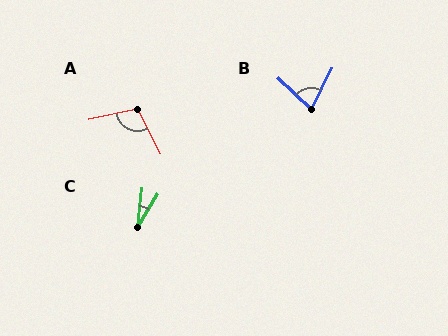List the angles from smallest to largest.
C (26°), B (73°), A (104°).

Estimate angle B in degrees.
Approximately 73 degrees.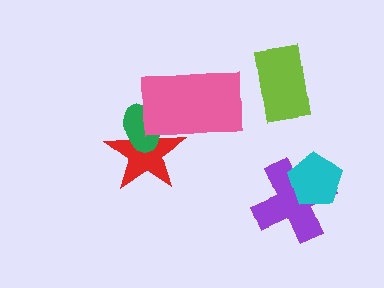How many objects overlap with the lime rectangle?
0 objects overlap with the lime rectangle.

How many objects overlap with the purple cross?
1 object overlaps with the purple cross.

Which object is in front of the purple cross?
The cyan pentagon is in front of the purple cross.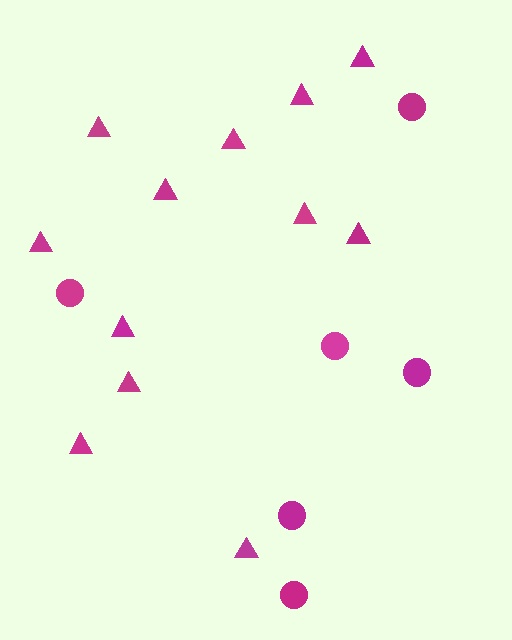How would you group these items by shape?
There are 2 groups: one group of circles (6) and one group of triangles (12).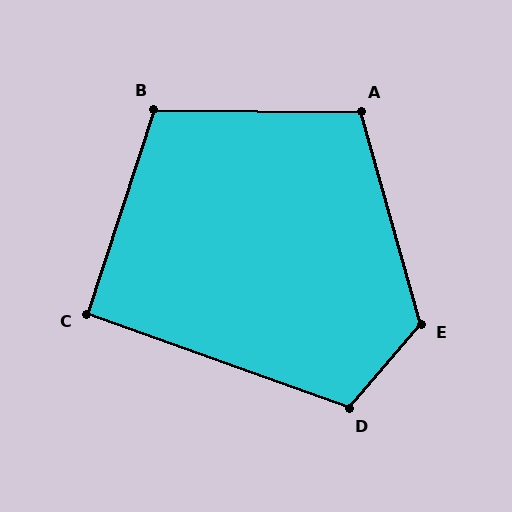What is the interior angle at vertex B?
Approximately 107 degrees (obtuse).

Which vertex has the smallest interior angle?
C, at approximately 92 degrees.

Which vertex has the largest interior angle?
E, at approximately 124 degrees.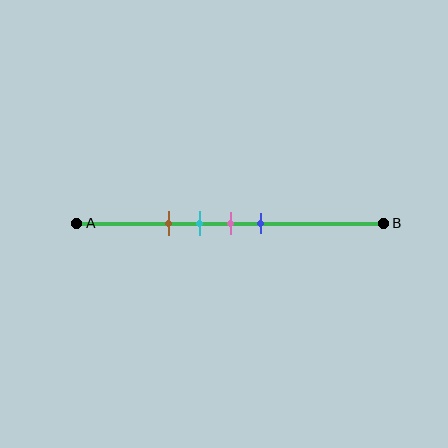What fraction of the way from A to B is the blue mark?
The blue mark is approximately 60% (0.6) of the way from A to B.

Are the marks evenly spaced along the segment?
Yes, the marks are approximately evenly spaced.